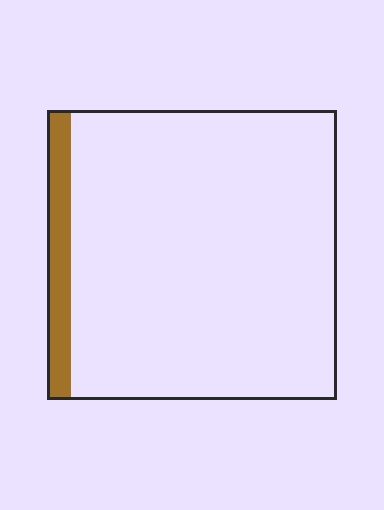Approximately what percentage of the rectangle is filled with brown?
Approximately 10%.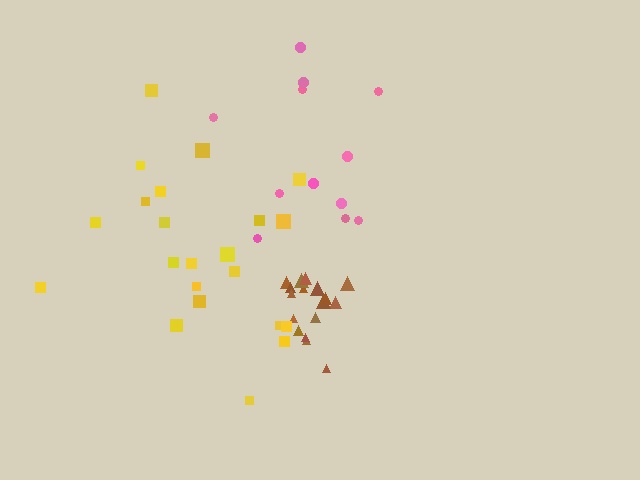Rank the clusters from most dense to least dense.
brown, yellow, pink.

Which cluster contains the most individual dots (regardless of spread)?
Yellow (22).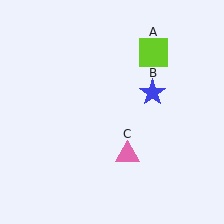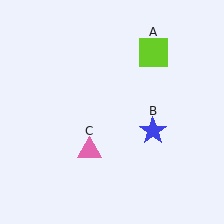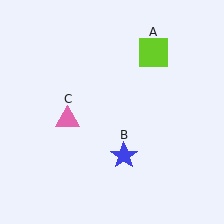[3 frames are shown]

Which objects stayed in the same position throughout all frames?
Lime square (object A) remained stationary.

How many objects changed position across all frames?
2 objects changed position: blue star (object B), pink triangle (object C).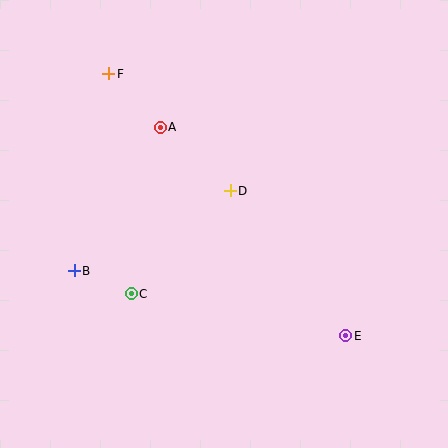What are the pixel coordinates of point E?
Point E is at (345, 336).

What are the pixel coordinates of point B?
Point B is at (74, 271).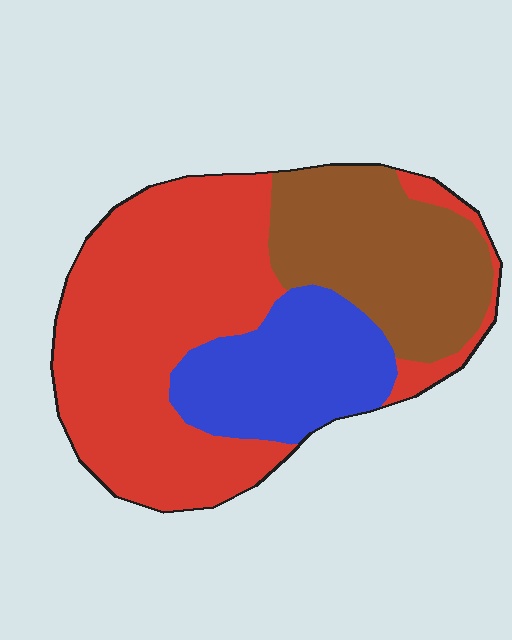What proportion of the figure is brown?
Brown takes up about one quarter (1/4) of the figure.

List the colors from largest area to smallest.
From largest to smallest: red, brown, blue.